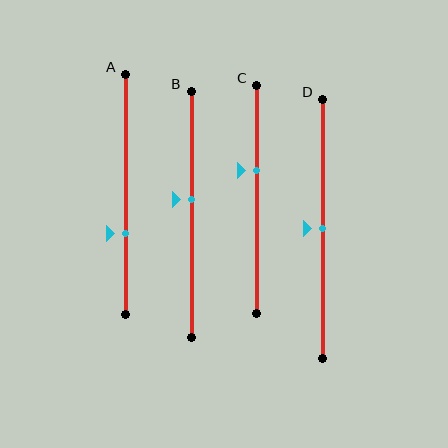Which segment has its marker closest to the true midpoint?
Segment D has its marker closest to the true midpoint.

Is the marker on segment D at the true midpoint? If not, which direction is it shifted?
Yes, the marker on segment D is at the true midpoint.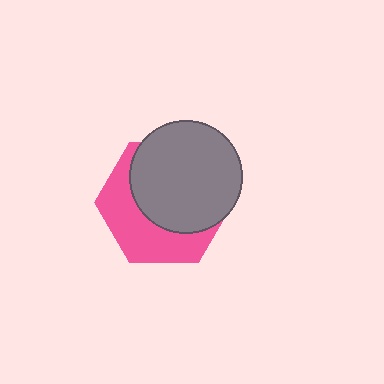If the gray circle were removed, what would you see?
You would see the complete pink hexagon.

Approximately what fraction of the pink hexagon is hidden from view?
Roughly 58% of the pink hexagon is hidden behind the gray circle.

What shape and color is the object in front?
The object in front is a gray circle.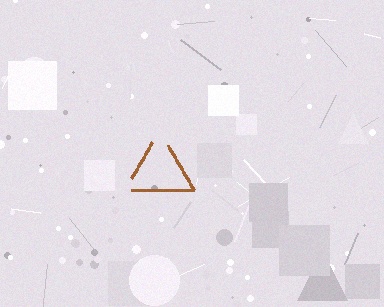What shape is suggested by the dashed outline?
The dashed outline suggests a triangle.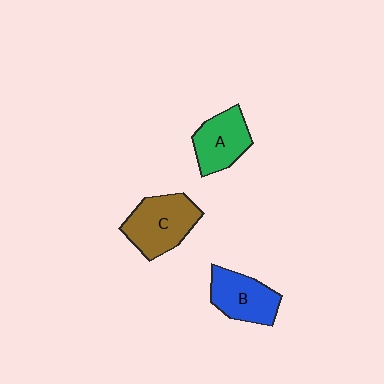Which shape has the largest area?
Shape C (brown).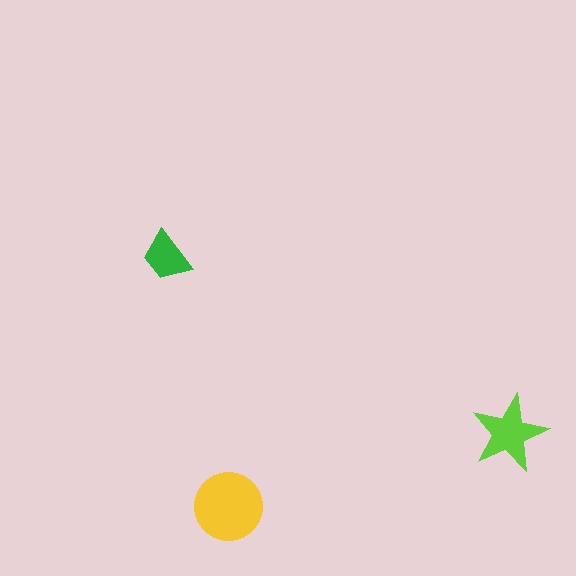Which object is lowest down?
The yellow circle is bottommost.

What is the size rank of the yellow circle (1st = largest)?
1st.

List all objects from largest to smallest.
The yellow circle, the lime star, the green trapezoid.